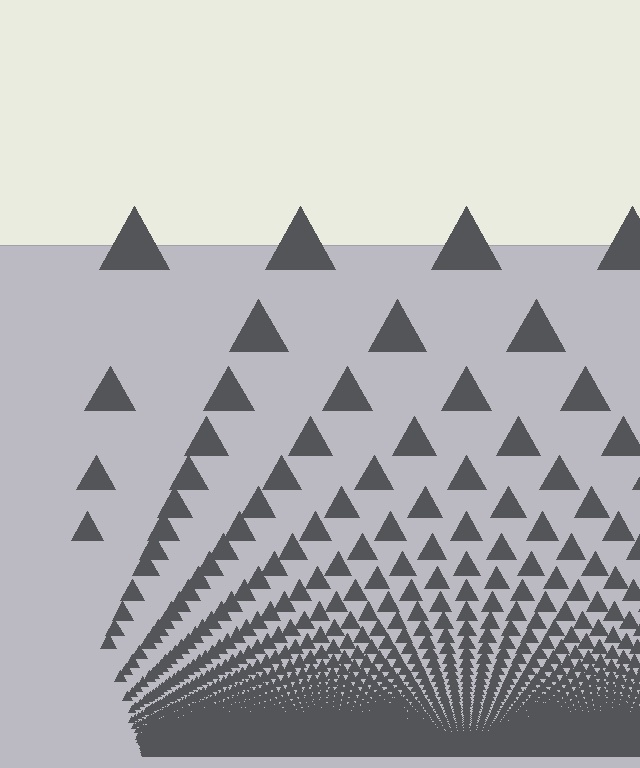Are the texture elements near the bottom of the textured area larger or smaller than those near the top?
Smaller. The gradient is inverted — elements near the bottom are smaller and denser.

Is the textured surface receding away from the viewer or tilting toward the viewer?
The surface appears to tilt toward the viewer. Texture elements get larger and sparser toward the top.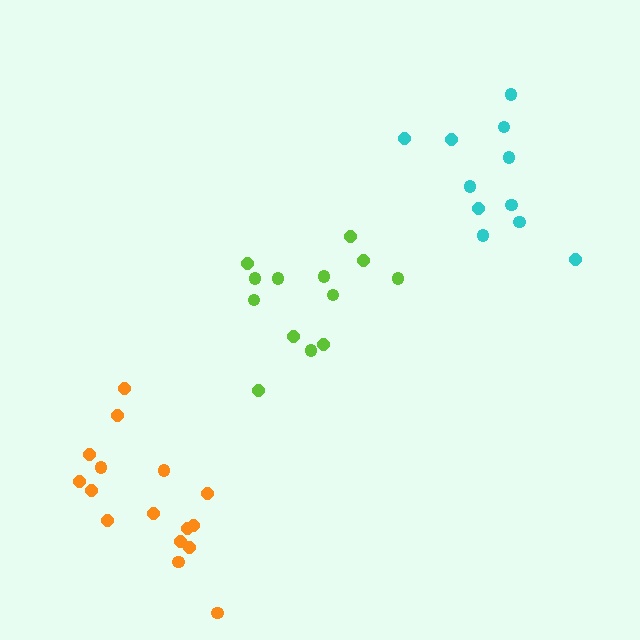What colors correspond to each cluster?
The clusters are colored: orange, lime, cyan.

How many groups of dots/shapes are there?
There are 3 groups.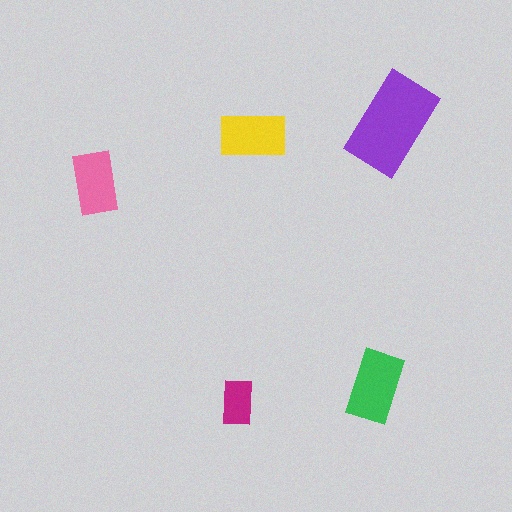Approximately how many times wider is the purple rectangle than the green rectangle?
About 1.5 times wider.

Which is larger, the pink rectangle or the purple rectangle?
The purple one.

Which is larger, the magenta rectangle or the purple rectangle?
The purple one.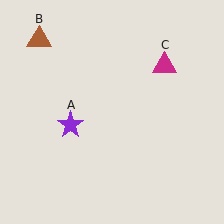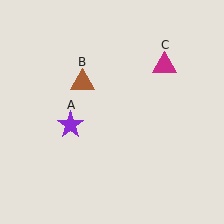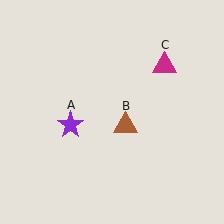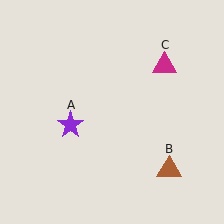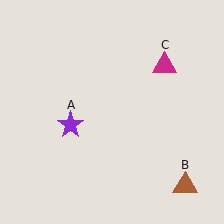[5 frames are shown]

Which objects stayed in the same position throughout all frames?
Purple star (object A) and magenta triangle (object C) remained stationary.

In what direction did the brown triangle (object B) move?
The brown triangle (object B) moved down and to the right.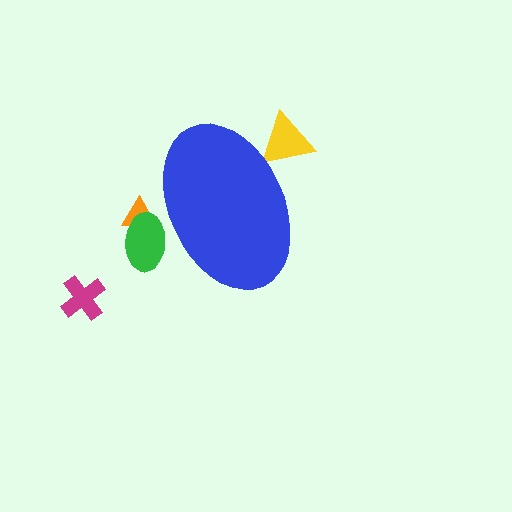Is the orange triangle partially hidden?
Yes, the orange triangle is partially hidden behind the blue ellipse.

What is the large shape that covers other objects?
A blue ellipse.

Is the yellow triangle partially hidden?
Yes, the yellow triangle is partially hidden behind the blue ellipse.